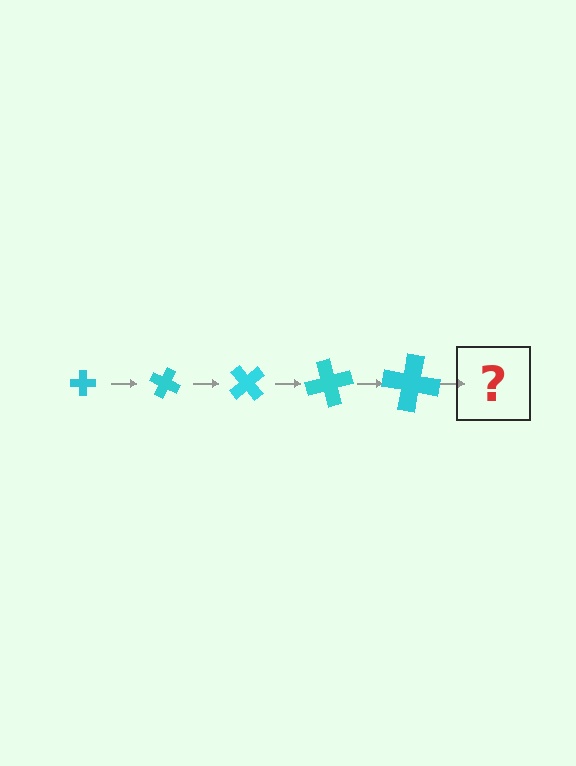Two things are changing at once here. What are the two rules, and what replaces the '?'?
The two rules are that the cross grows larger each step and it rotates 25 degrees each step. The '?' should be a cross, larger than the previous one and rotated 125 degrees from the start.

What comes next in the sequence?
The next element should be a cross, larger than the previous one and rotated 125 degrees from the start.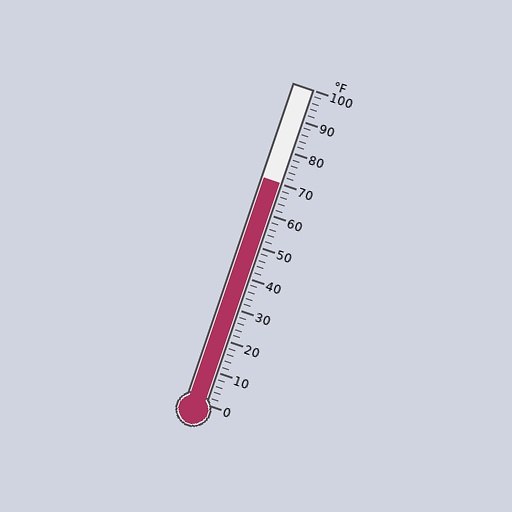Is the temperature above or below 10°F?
The temperature is above 10°F.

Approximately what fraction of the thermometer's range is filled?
The thermometer is filled to approximately 70% of its range.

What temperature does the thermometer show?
The thermometer shows approximately 70°F.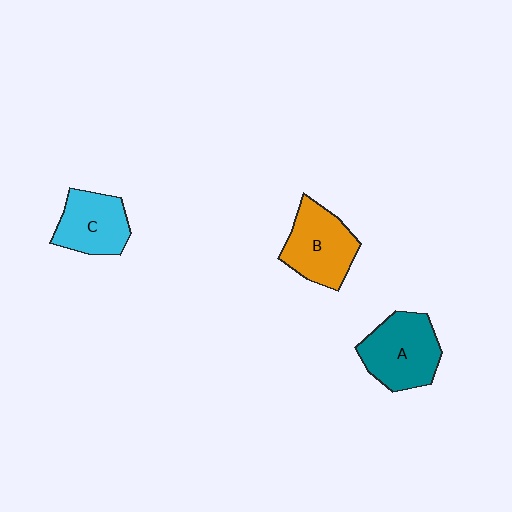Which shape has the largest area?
Shape A (teal).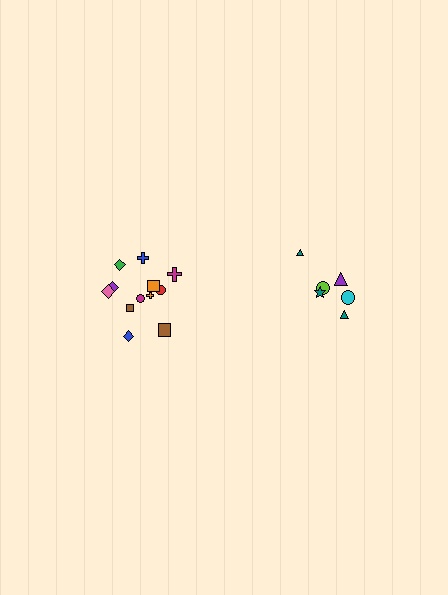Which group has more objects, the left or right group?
The left group.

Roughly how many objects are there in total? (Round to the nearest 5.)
Roughly 20 objects in total.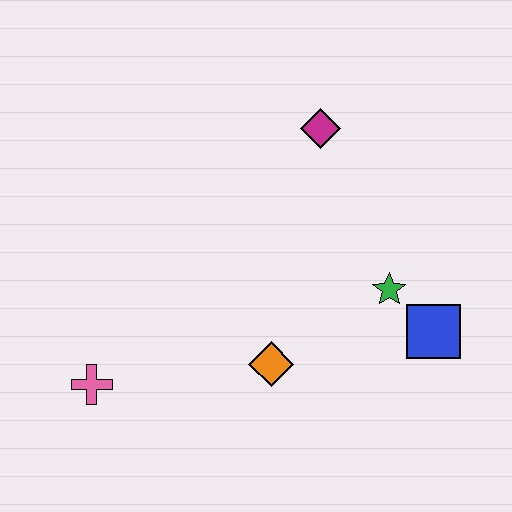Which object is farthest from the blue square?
The pink cross is farthest from the blue square.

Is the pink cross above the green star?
No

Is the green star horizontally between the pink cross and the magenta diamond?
No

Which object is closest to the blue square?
The green star is closest to the blue square.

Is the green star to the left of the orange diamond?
No